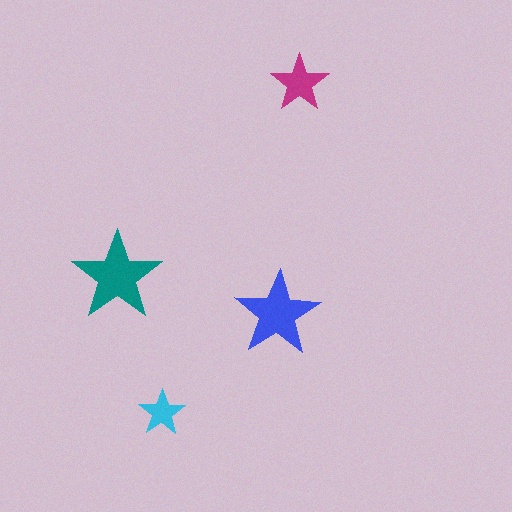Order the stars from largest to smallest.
the teal one, the blue one, the magenta one, the cyan one.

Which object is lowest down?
The cyan star is bottommost.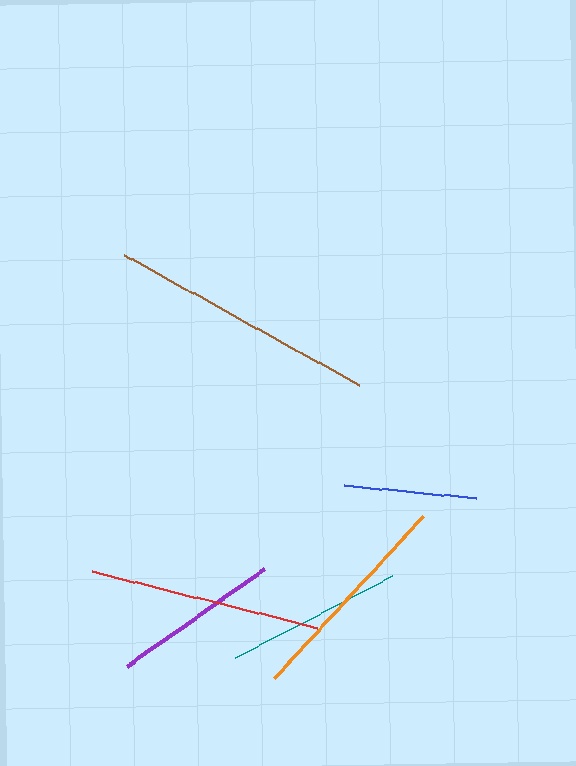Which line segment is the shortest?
The blue line is the shortest at approximately 133 pixels.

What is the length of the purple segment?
The purple segment is approximately 169 pixels long.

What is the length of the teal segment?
The teal segment is approximately 176 pixels long.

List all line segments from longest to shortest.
From longest to shortest: brown, red, orange, teal, purple, blue.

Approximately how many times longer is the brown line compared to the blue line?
The brown line is approximately 2.0 times the length of the blue line.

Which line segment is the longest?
The brown line is the longest at approximately 269 pixels.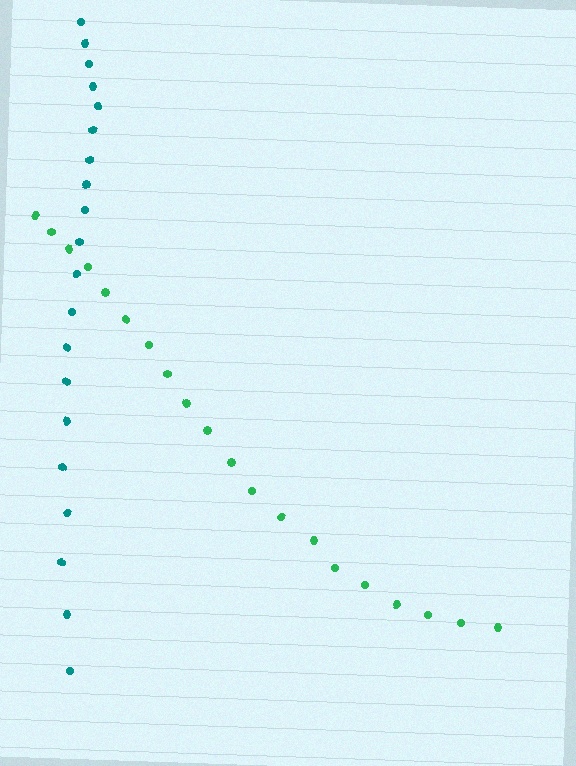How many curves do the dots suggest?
There are 2 distinct paths.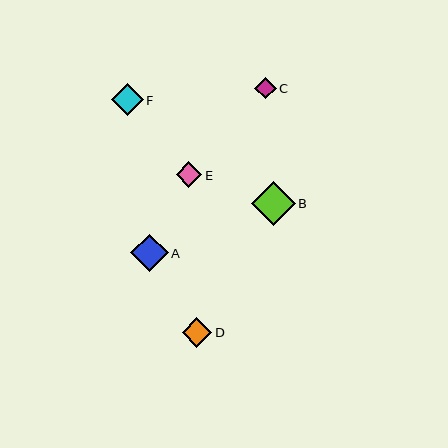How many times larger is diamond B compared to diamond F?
Diamond B is approximately 1.4 times the size of diamond F.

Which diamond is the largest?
Diamond B is the largest with a size of approximately 44 pixels.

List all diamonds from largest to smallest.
From largest to smallest: B, A, F, D, E, C.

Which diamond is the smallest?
Diamond C is the smallest with a size of approximately 21 pixels.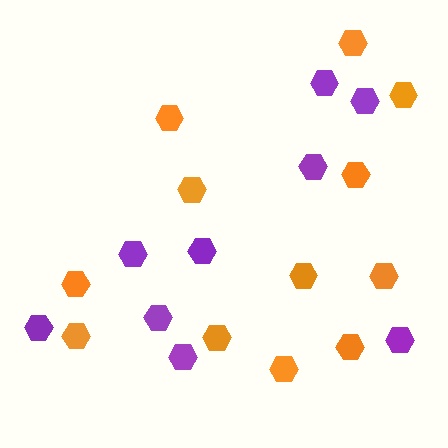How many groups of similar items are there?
There are 2 groups: one group of purple hexagons (9) and one group of orange hexagons (12).